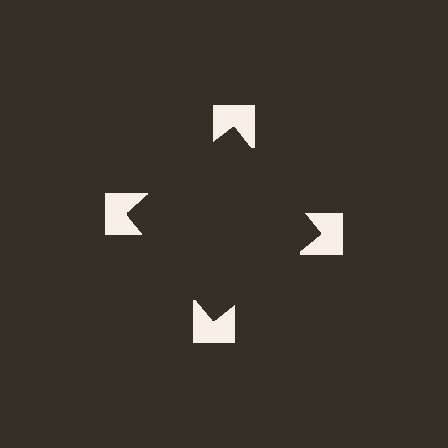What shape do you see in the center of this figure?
An illusory square — its edges are inferred from the aligned wedge cuts in the notched squares, not physically drawn.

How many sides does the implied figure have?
4 sides.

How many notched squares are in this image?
There are 4 — one at each vertex of the illusory square.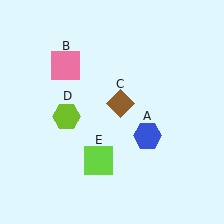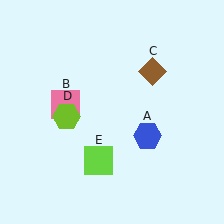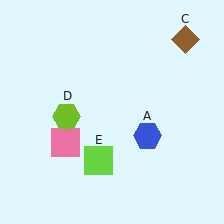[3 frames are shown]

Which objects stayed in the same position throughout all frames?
Blue hexagon (object A) and lime hexagon (object D) and lime square (object E) remained stationary.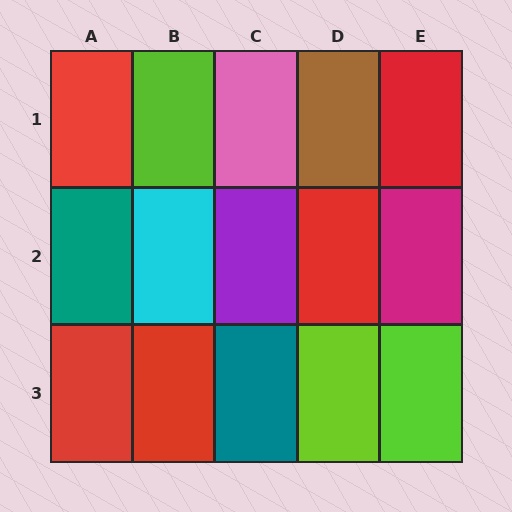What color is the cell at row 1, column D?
Brown.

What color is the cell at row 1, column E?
Red.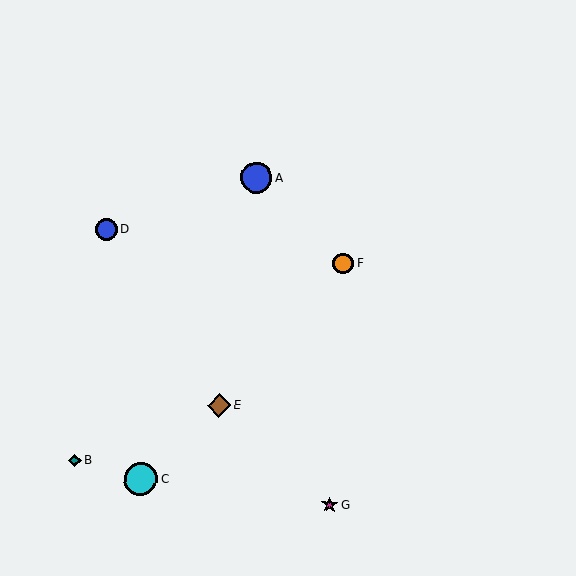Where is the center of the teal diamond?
The center of the teal diamond is at (75, 461).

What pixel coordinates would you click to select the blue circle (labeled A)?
Click at (256, 178) to select the blue circle A.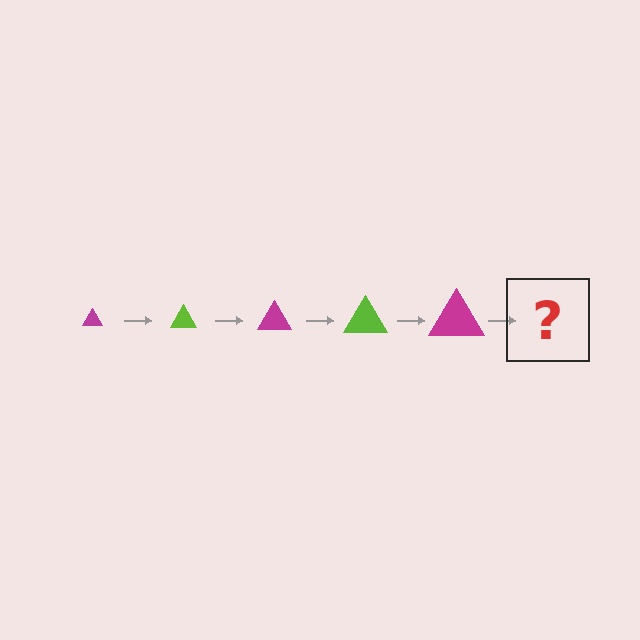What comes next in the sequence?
The next element should be a lime triangle, larger than the previous one.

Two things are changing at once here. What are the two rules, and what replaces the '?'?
The two rules are that the triangle grows larger each step and the color cycles through magenta and lime. The '?' should be a lime triangle, larger than the previous one.